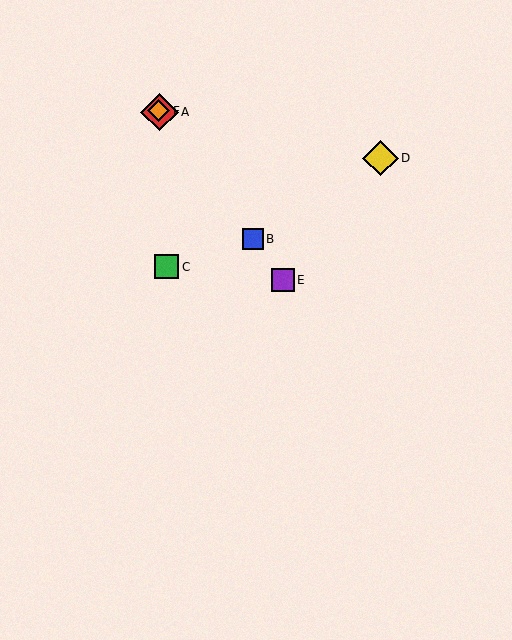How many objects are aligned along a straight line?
4 objects (A, B, E, F) are aligned along a straight line.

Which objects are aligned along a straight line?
Objects A, B, E, F are aligned along a straight line.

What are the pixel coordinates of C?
Object C is at (167, 267).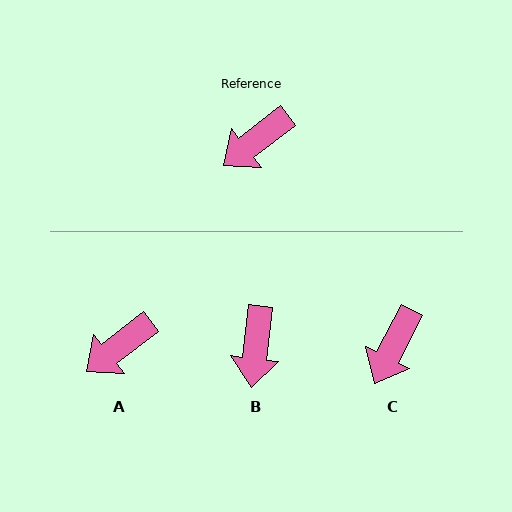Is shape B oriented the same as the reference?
No, it is off by about 45 degrees.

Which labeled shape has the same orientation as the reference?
A.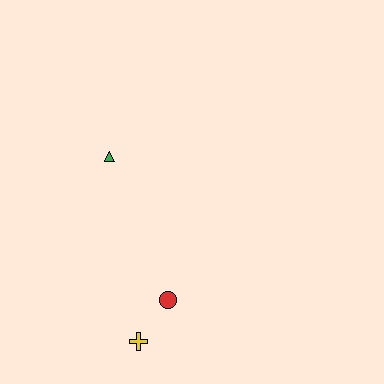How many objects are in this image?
There are 3 objects.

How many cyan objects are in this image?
There are no cyan objects.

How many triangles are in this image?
There is 1 triangle.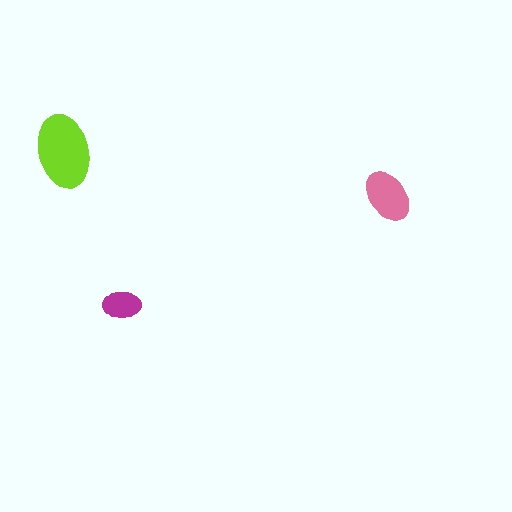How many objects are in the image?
There are 3 objects in the image.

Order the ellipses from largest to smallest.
the lime one, the pink one, the magenta one.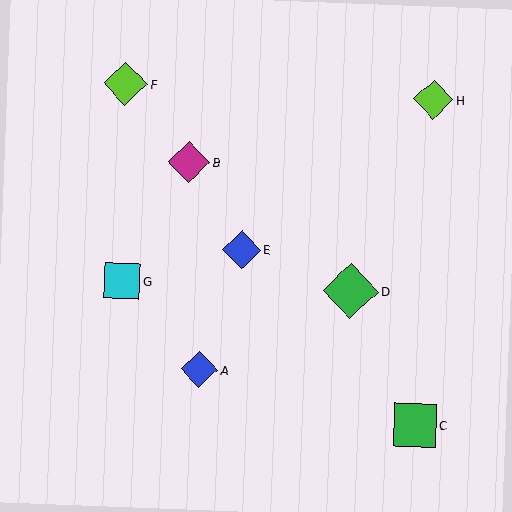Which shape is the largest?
The green diamond (labeled D) is the largest.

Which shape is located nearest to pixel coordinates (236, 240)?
The blue diamond (labeled E) at (242, 250) is nearest to that location.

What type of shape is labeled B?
Shape B is a magenta diamond.